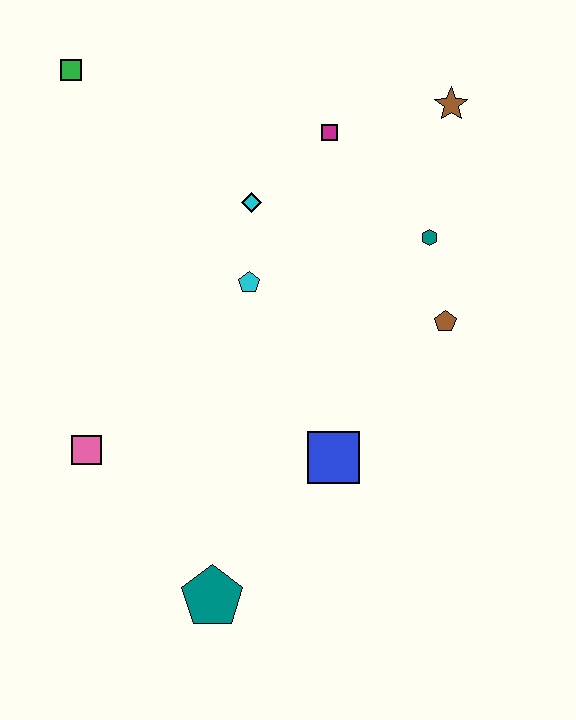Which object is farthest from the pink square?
The brown star is farthest from the pink square.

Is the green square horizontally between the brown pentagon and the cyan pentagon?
No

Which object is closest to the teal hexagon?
The brown pentagon is closest to the teal hexagon.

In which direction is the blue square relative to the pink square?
The blue square is to the right of the pink square.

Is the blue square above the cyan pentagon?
No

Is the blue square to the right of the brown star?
No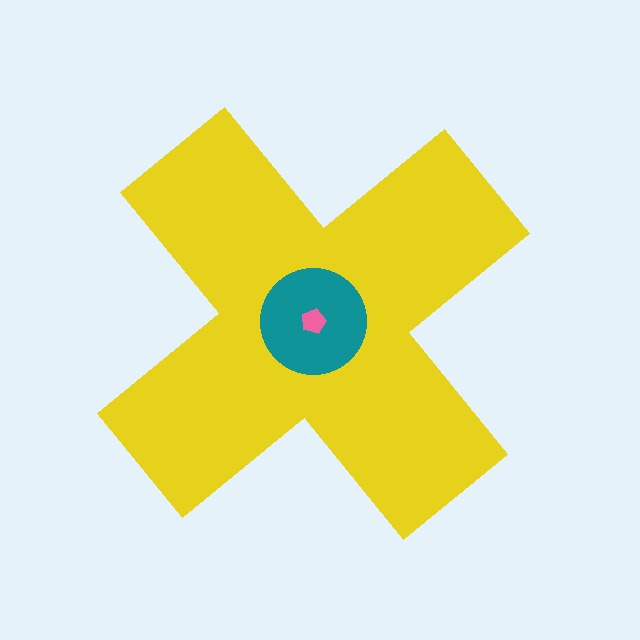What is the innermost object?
The pink pentagon.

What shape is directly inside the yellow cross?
The teal circle.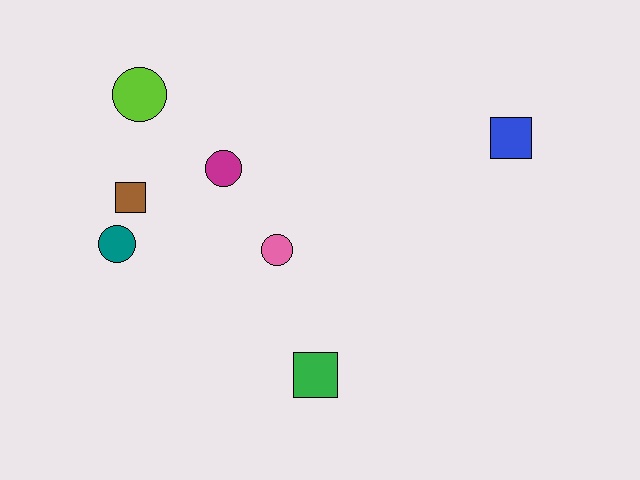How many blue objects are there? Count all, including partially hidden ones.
There is 1 blue object.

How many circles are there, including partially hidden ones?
There are 4 circles.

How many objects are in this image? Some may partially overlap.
There are 7 objects.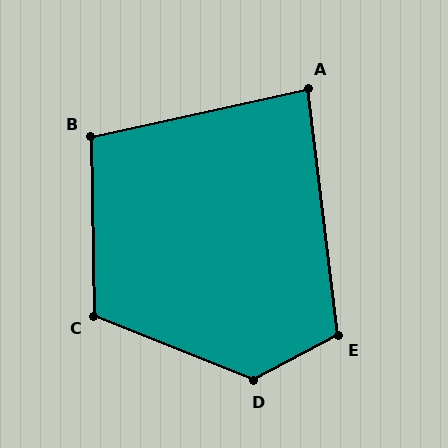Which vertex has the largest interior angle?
D, at approximately 130 degrees.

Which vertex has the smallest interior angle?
A, at approximately 84 degrees.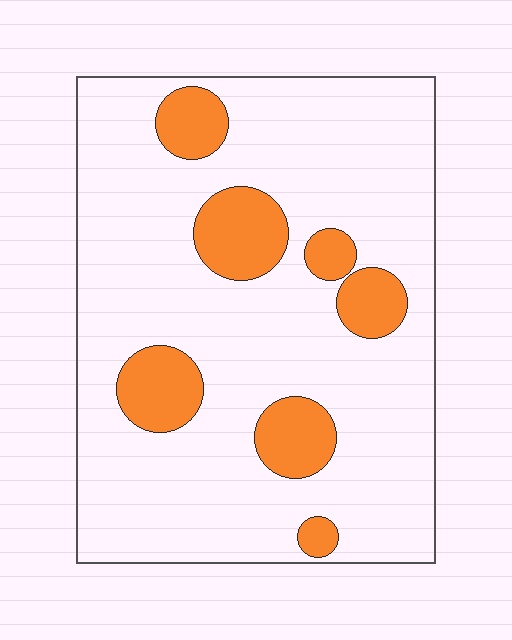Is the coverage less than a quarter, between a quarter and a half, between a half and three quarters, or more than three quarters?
Less than a quarter.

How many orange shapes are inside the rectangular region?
7.